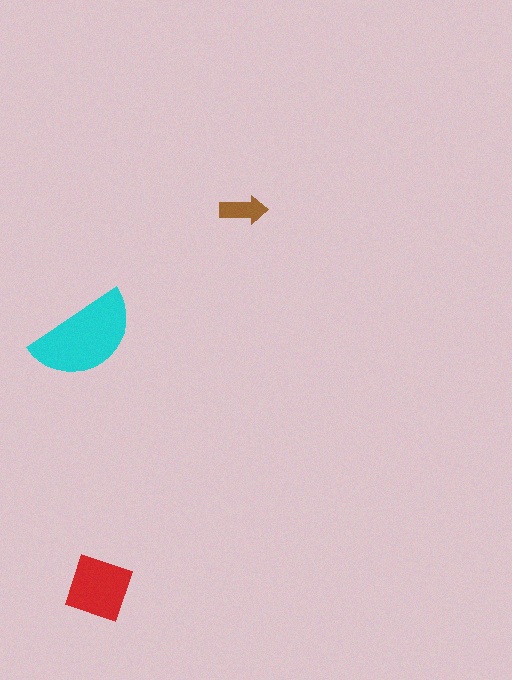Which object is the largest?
The cyan semicircle.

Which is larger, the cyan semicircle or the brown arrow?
The cyan semicircle.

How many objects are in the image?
There are 3 objects in the image.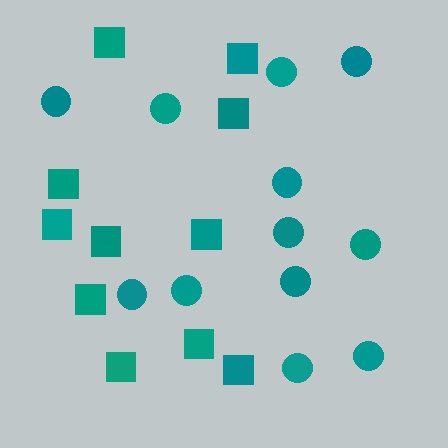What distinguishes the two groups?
There are 2 groups: one group of squares (11) and one group of circles (12).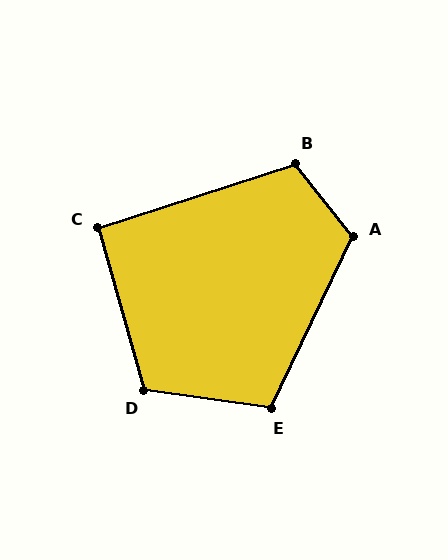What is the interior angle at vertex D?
Approximately 114 degrees (obtuse).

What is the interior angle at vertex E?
Approximately 108 degrees (obtuse).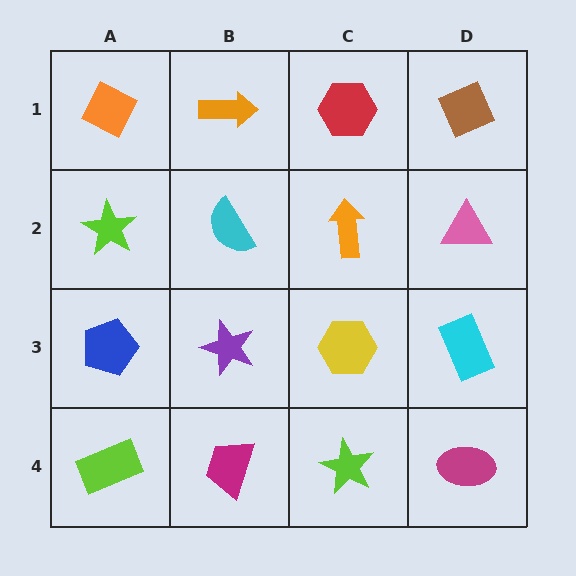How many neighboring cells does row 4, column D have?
2.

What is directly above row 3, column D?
A pink triangle.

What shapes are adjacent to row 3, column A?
A lime star (row 2, column A), a lime rectangle (row 4, column A), a purple star (row 3, column B).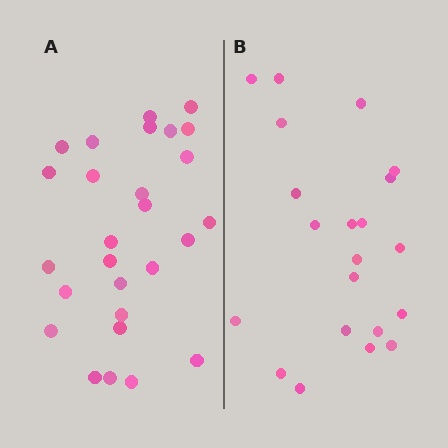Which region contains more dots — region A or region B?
Region A (the left region) has more dots.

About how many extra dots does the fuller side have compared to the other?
Region A has about 6 more dots than region B.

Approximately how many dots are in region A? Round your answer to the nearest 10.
About 30 dots. (The exact count is 27, which rounds to 30.)